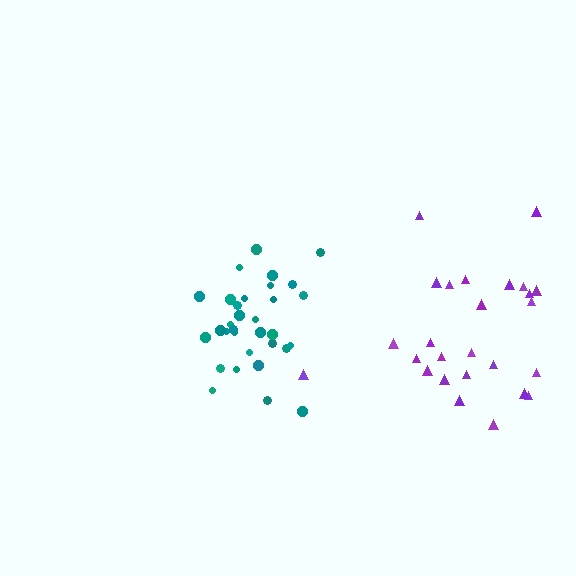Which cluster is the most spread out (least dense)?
Purple.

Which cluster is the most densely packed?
Teal.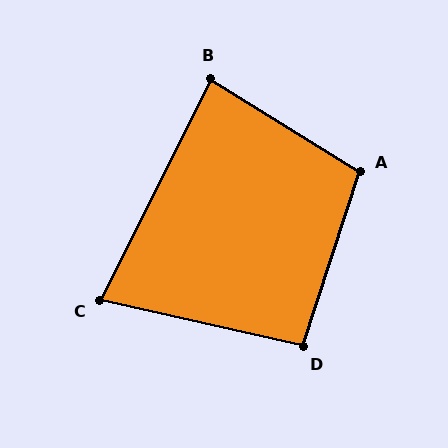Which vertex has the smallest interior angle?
C, at approximately 76 degrees.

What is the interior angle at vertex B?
Approximately 85 degrees (acute).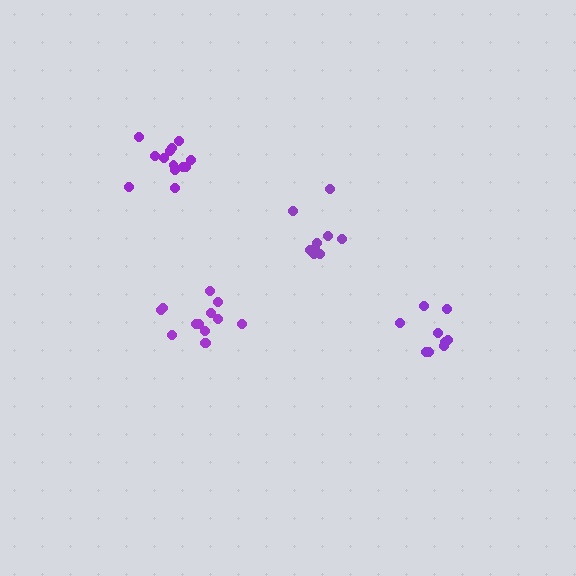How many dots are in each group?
Group 1: 13 dots, Group 2: 9 dots, Group 3: 13 dots, Group 4: 9 dots (44 total).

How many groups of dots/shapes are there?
There are 4 groups.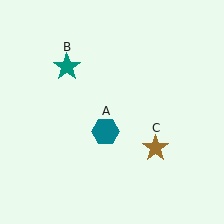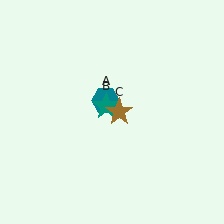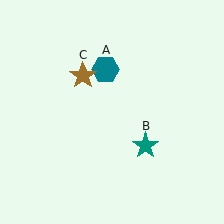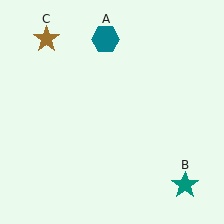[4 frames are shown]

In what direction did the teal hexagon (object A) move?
The teal hexagon (object A) moved up.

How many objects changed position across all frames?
3 objects changed position: teal hexagon (object A), teal star (object B), brown star (object C).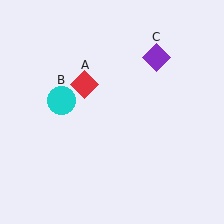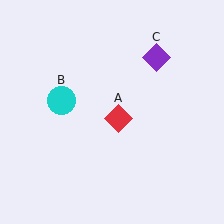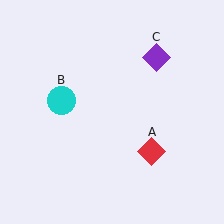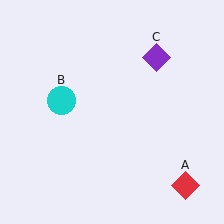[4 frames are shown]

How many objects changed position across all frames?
1 object changed position: red diamond (object A).